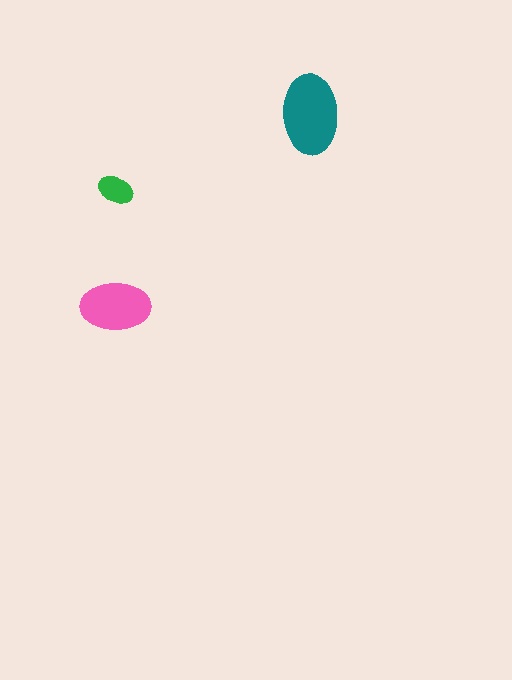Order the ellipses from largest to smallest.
the teal one, the pink one, the green one.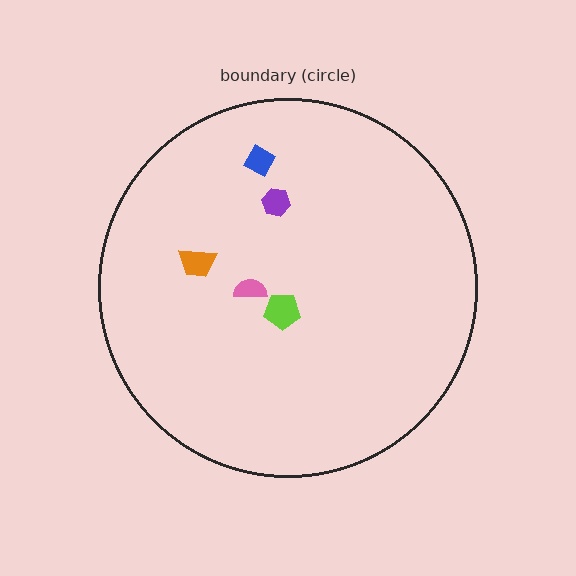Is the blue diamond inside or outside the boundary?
Inside.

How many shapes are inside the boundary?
5 inside, 0 outside.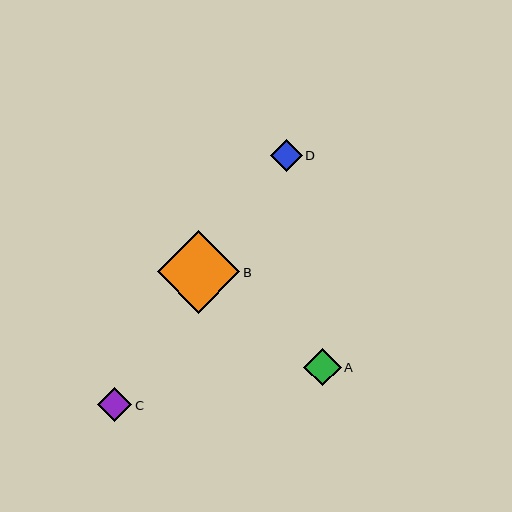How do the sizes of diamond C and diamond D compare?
Diamond C and diamond D are approximately the same size.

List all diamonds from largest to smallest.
From largest to smallest: B, A, C, D.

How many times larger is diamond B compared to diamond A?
Diamond B is approximately 2.2 times the size of diamond A.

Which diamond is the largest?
Diamond B is the largest with a size of approximately 83 pixels.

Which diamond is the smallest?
Diamond D is the smallest with a size of approximately 32 pixels.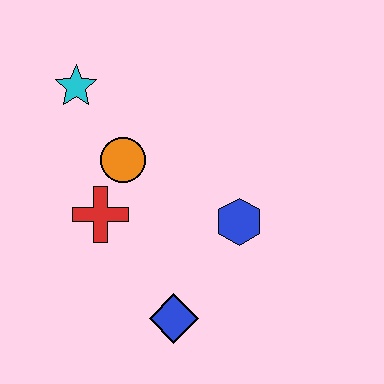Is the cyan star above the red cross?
Yes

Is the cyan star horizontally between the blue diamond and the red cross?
No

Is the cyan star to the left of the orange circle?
Yes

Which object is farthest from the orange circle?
The blue diamond is farthest from the orange circle.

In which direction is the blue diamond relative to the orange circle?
The blue diamond is below the orange circle.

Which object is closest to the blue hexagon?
The blue diamond is closest to the blue hexagon.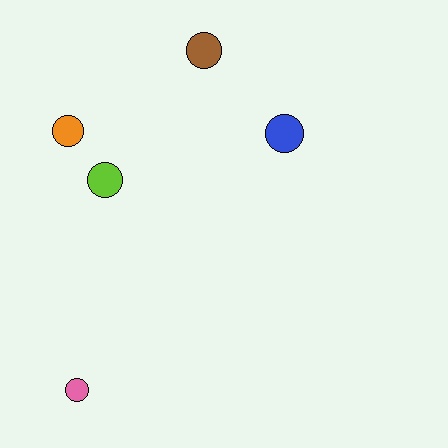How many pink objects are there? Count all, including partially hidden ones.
There is 1 pink object.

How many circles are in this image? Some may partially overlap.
There are 5 circles.